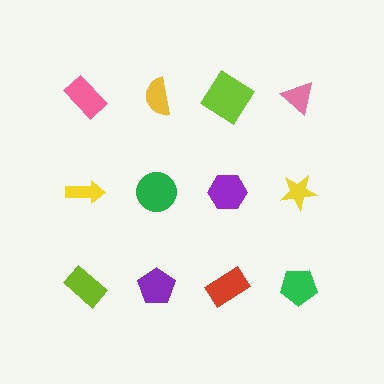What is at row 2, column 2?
A green circle.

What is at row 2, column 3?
A purple hexagon.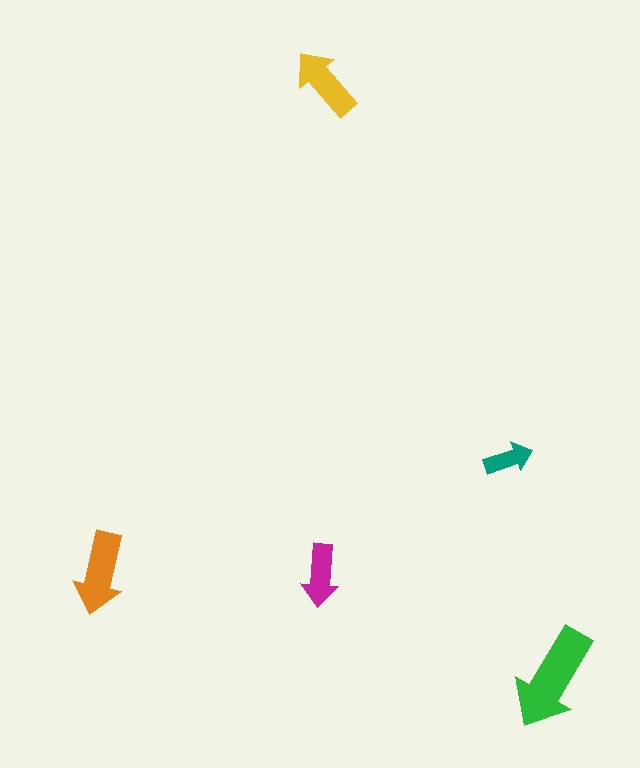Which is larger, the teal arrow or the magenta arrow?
The magenta one.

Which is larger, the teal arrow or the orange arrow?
The orange one.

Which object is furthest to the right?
The green arrow is rightmost.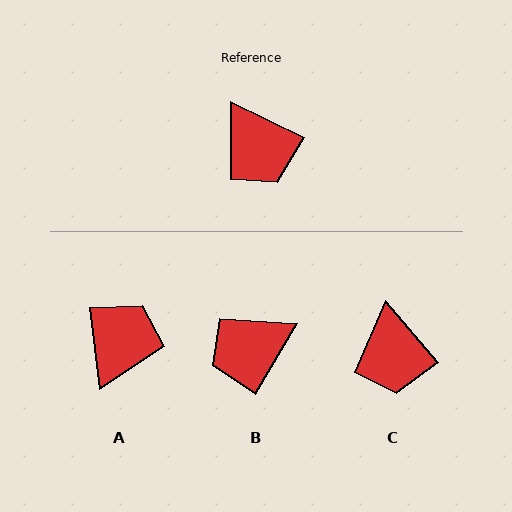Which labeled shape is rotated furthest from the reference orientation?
A, about 123 degrees away.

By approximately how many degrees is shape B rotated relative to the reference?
Approximately 94 degrees clockwise.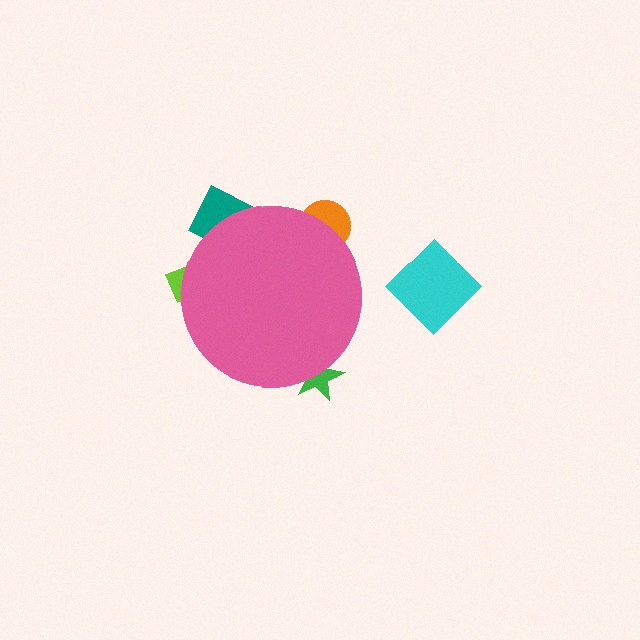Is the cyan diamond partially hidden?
No, the cyan diamond is fully visible.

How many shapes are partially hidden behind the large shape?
4 shapes are partially hidden.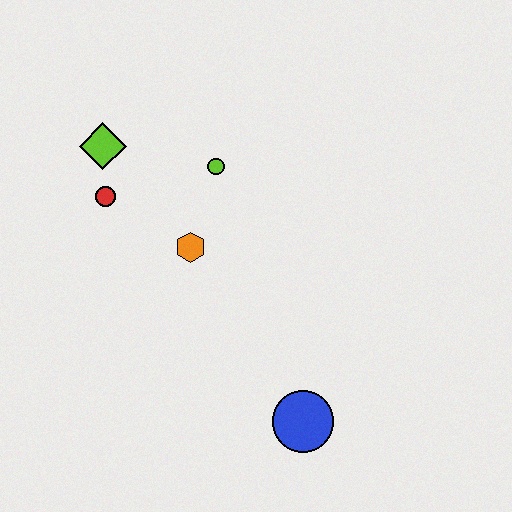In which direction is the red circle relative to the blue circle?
The red circle is above the blue circle.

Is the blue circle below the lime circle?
Yes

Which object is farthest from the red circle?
The blue circle is farthest from the red circle.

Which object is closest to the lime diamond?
The red circle is closest to the lime diamond.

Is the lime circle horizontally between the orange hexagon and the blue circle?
Yes